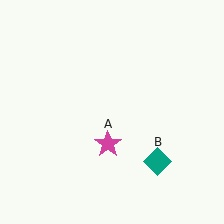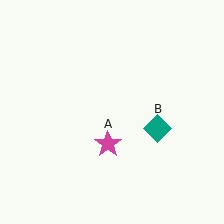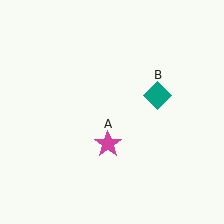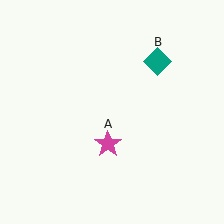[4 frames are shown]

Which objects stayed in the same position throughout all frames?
Magenta star (object A) remained stationary.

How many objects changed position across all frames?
1 object changed position: teal diamond (object B).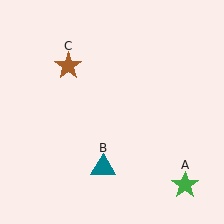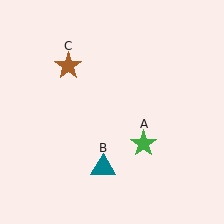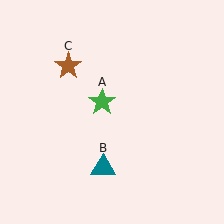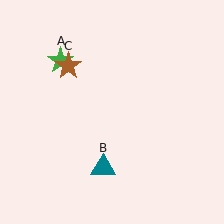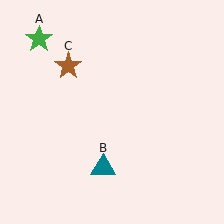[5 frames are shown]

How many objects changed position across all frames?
1 object changed position: green star (object A).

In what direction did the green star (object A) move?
The green star (object A) moved up and to the left.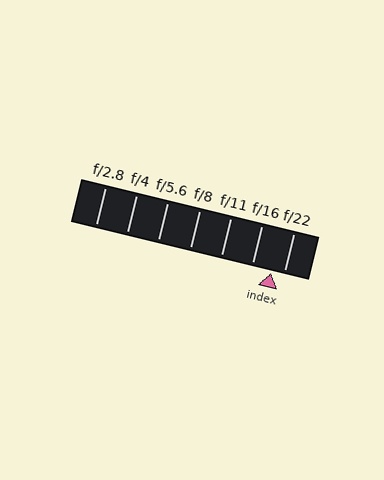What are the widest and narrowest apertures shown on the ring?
The widest aperture shown is f/2.8 and the narrowest is f/22.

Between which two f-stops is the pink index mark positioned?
The index mark is between f/16 and f/22.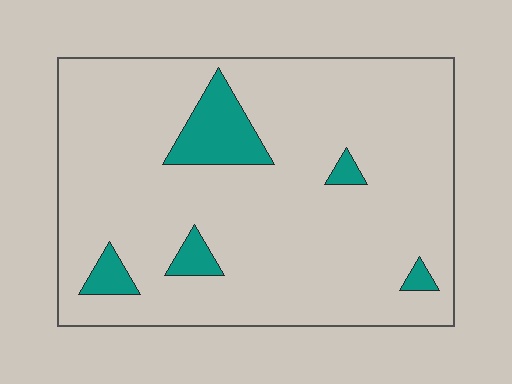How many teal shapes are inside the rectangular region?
5.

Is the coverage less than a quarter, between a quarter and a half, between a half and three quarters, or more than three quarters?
Less than a quarter.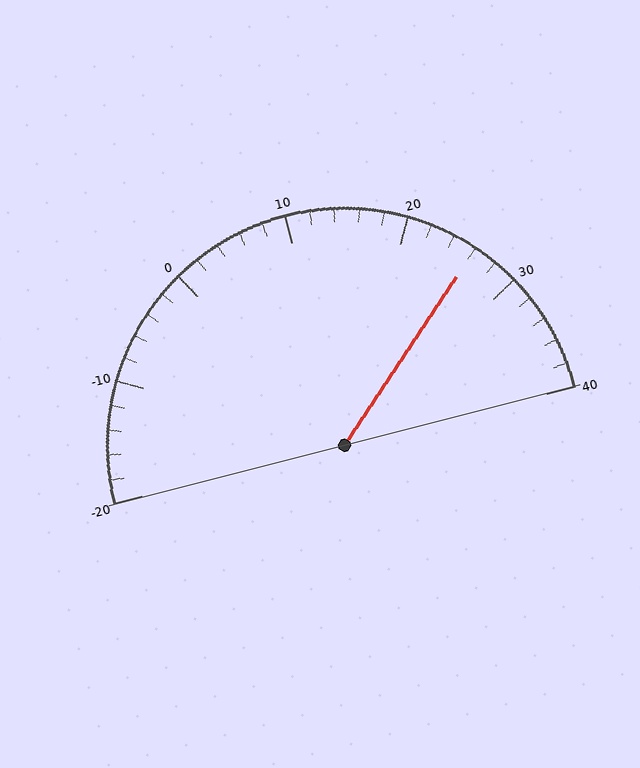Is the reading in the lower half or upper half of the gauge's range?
The reading is in the upper half of the range (-20 to 40).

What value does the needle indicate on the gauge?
The needle indicates approximately 26.